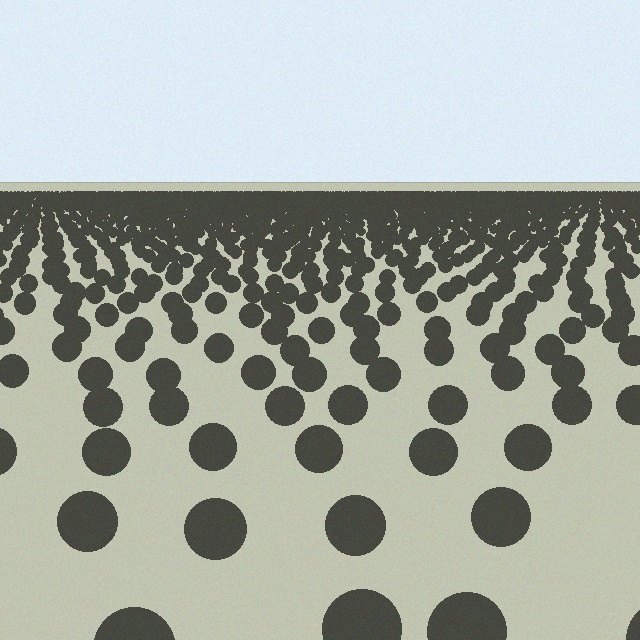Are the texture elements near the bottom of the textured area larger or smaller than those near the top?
Larger. Near the bottom, elements are closer to the viewer and appear at a bigger on-screen size.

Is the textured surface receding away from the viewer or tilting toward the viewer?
The surface is receding away from the viewer. Texture elements get smaller and denser toward the top.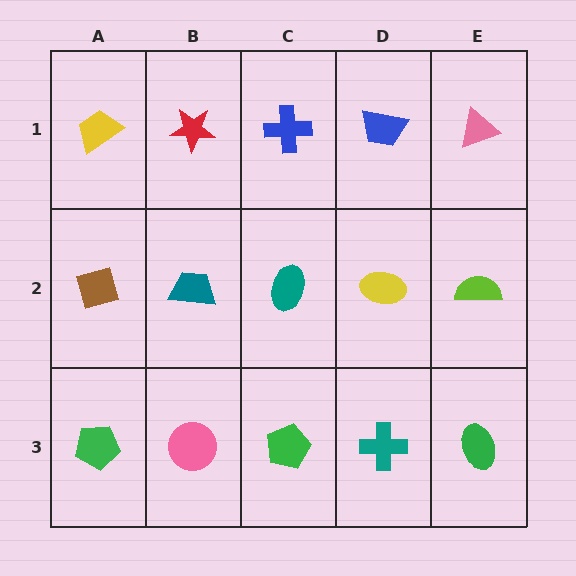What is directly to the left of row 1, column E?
A blue trapezoid.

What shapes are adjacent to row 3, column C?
A teal ellipse (row 2, column C), a pink circle (row 3, column B), a teal cross (row 3, column D).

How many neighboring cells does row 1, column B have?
3.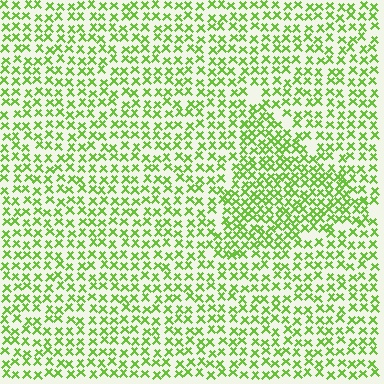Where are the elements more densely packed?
The elements are more densely packed inside the triangle boundary.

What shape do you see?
I see a triangle.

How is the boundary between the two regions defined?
The boundary is defined by a change in element density (approximately 1.6x ratio). All elements are the same color, size, and shape.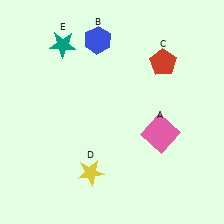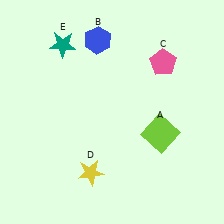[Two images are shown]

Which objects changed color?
A changed from pink to lime. C changed from red to pink.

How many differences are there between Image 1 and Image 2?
There are 2 differences between the two images.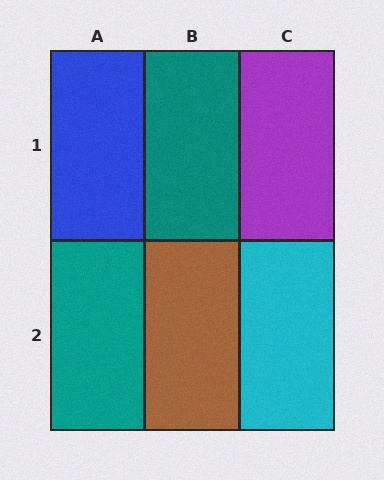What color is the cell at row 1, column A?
Blue.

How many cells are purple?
1 cell is purple.